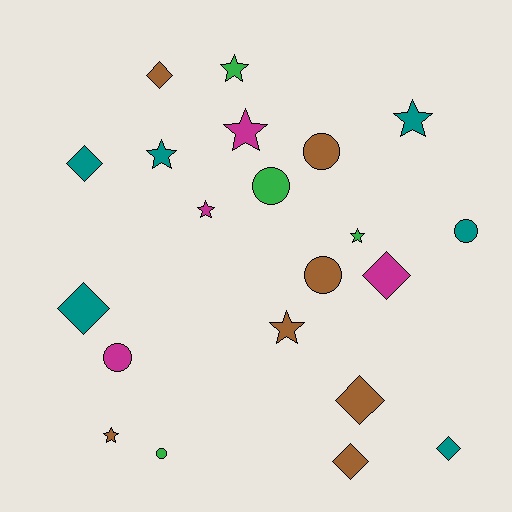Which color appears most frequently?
Brown, with 7 objects.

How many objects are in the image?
There are 21 objects.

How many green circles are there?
There are 2 green circles.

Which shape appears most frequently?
Star, with 8 objects.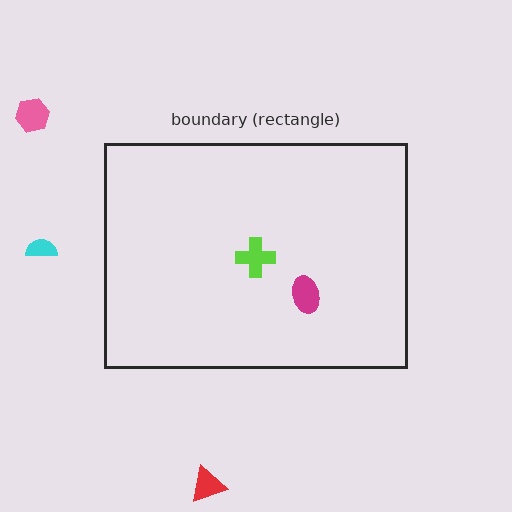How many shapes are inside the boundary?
2 inside, 3 outside.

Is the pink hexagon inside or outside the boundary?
Outside.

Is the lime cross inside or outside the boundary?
Inside.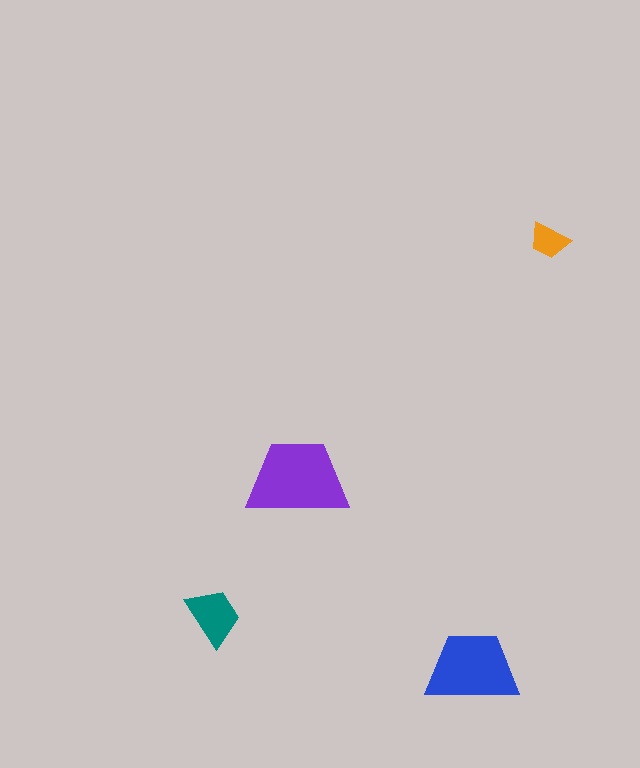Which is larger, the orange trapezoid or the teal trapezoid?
The teal one.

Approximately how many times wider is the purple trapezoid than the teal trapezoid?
About 1.5 times wider.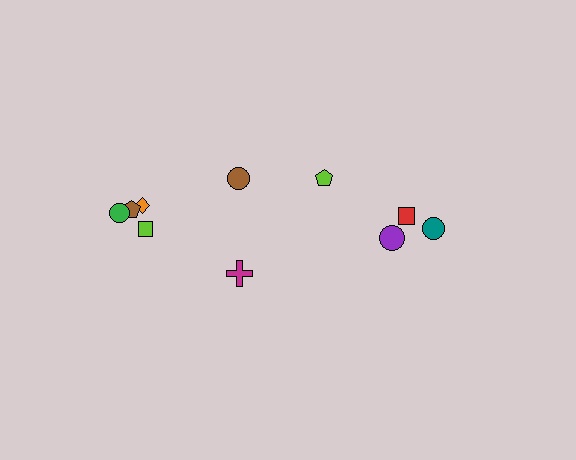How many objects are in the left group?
There are 6 objects.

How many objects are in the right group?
There are 4 objects.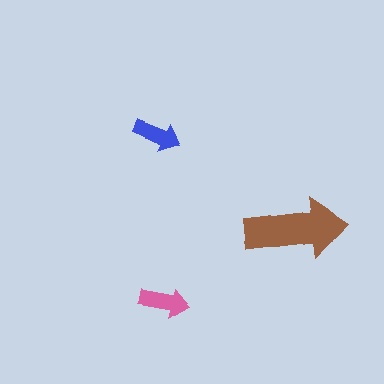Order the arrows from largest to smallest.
the brown one, the pink one, the blue one.